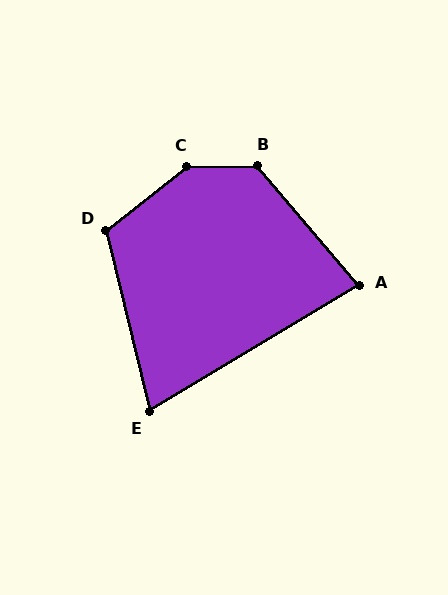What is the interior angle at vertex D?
Approximately 115 degrees (obtuse).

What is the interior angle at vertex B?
Approximately 130 degrees (obtuse).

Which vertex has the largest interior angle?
C, at approximately 143 degrees.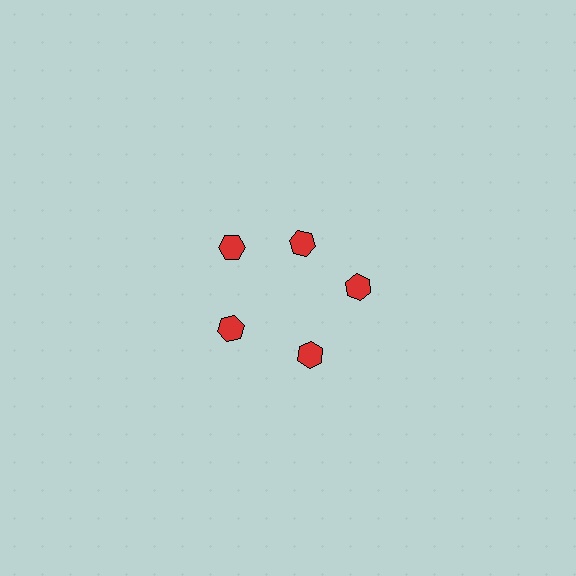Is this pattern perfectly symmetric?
No. The 5 red hexagons are arranged in a ring, but one element near the 1 o'clock position is pulled inward toward the center, breaking the 5-fold rotational symmetry.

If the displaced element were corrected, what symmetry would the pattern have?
It would have 5-fold rotational symmetry — the pattern would map onto itself every 72 degrees.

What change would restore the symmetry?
The symmetry would be restored by moving it outward, back onto the ring so that all 5 hexagons sit at equal angles and equal distance from the center.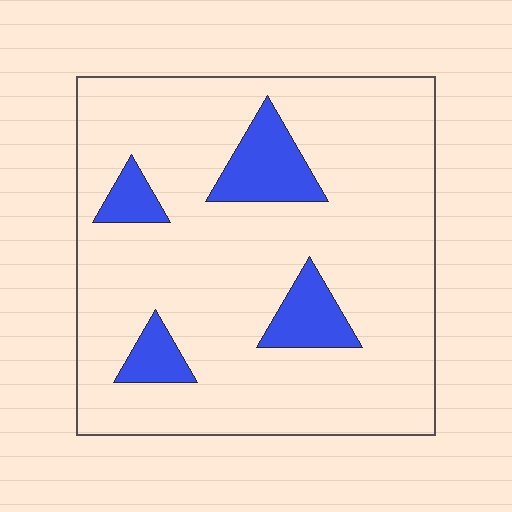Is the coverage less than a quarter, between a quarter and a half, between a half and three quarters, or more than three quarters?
Less than a quarter.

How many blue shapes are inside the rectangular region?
4.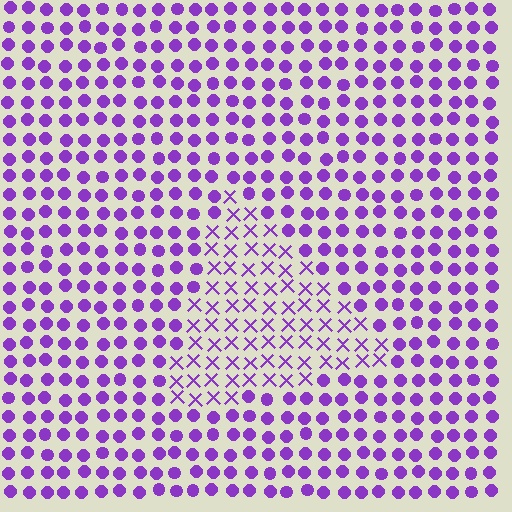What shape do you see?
I see a triangle.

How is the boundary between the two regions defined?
The boundary is defined by a change in element shape: X marks inside vs. circles outside. All elements share the same color and spacing.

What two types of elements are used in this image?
The image uses X marks inside the triangle region and circles outside it.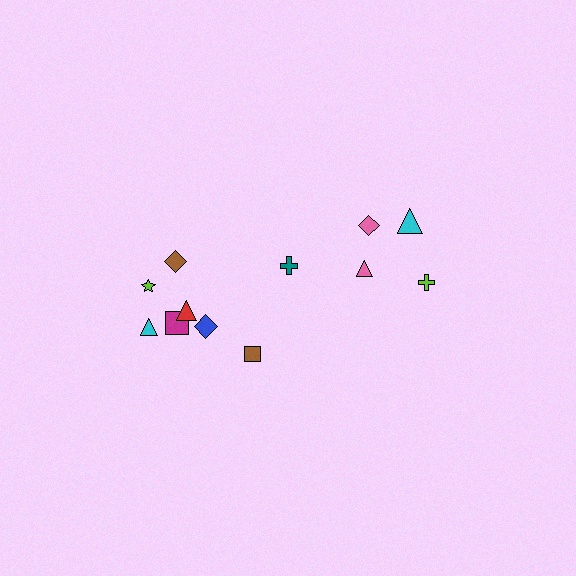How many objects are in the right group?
There are 5 objects.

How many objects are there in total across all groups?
There are 12 objects.